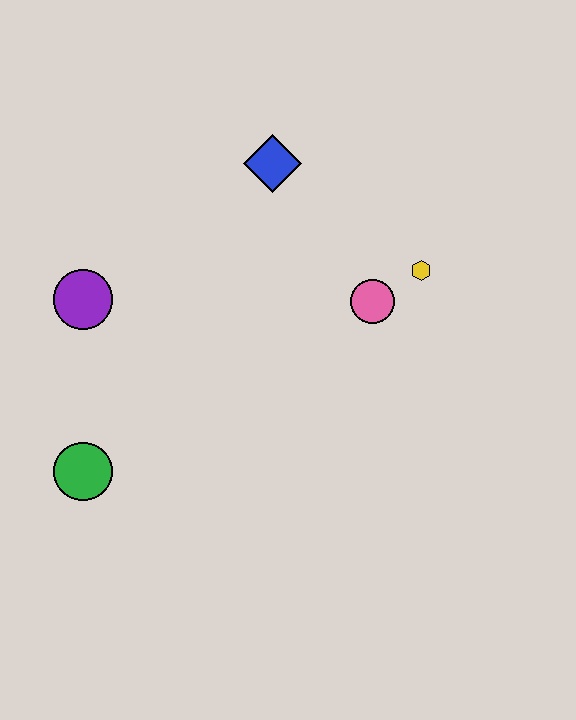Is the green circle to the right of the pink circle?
No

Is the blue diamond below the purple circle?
No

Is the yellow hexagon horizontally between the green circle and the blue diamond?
No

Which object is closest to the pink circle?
The yellow hexagon is closest to the pink circle.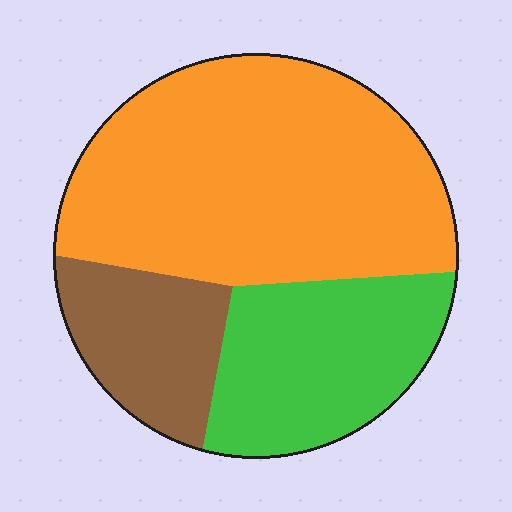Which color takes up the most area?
Orange, at roughly 55%.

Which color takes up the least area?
Brown, at roughly 15%.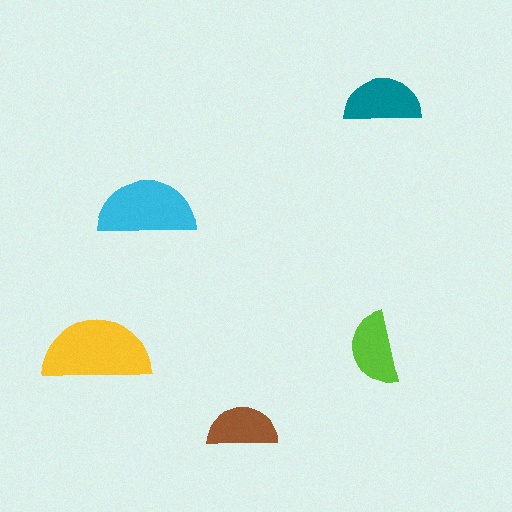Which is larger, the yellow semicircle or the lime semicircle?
The yellow one.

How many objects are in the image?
There are 5 objects in the image.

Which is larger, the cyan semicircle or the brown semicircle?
The cyan one.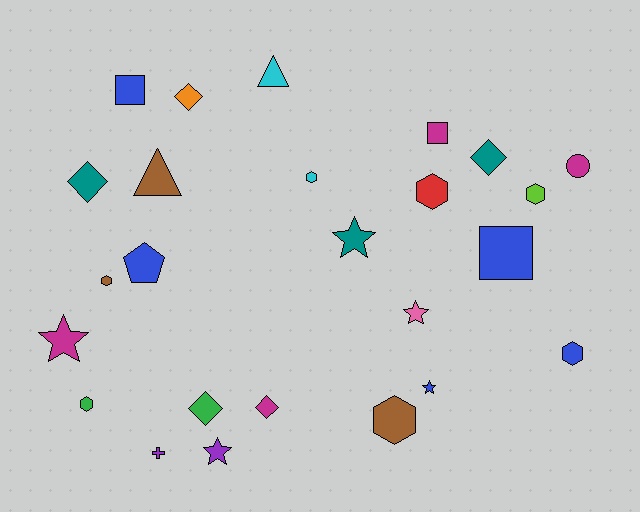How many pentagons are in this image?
There is 1 pentagon.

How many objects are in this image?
There are 25 objects.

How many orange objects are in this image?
There is 1 orange object.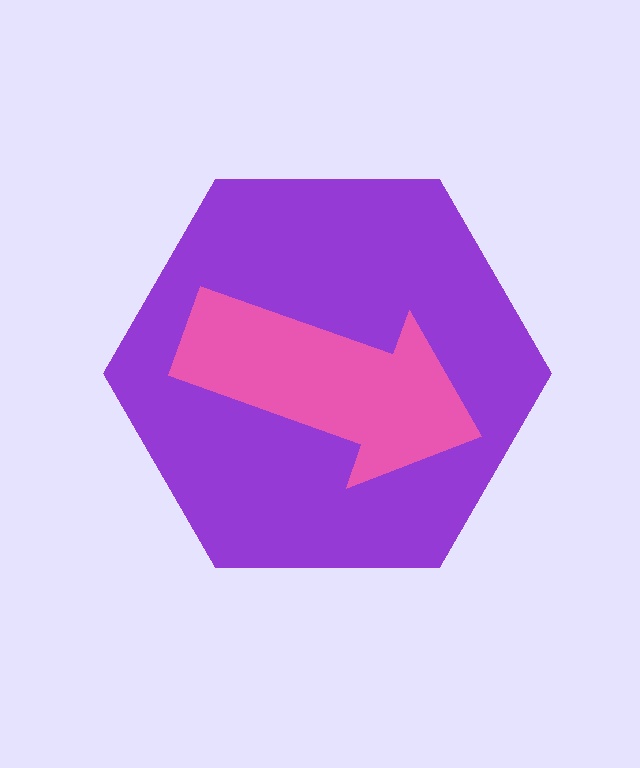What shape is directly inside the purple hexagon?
The pink arrow.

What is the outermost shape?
The purple hexagon.